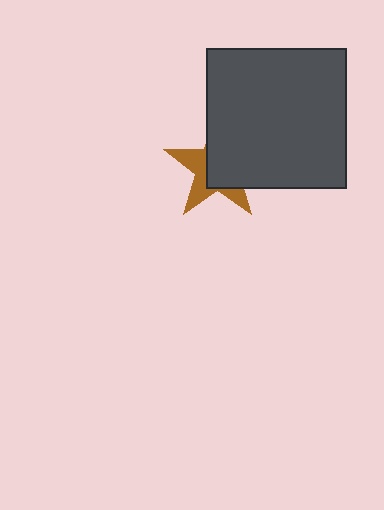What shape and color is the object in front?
The object in front is a dark gray square.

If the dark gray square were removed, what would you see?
You would see the complete brown star.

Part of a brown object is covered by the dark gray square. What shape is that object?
It is a star.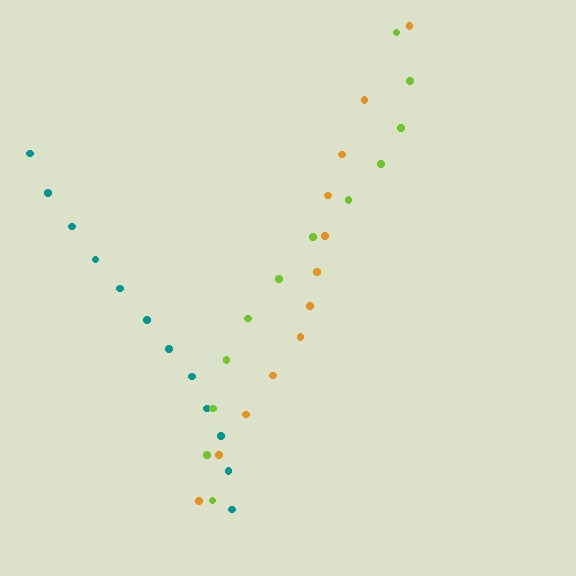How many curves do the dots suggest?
There are 3 distinct paths.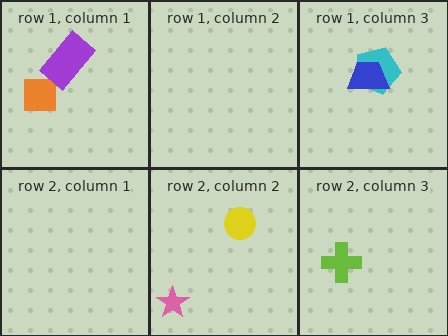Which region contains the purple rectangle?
The row 1, column 1 region.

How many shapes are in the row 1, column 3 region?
2.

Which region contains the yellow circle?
The row 2, column 2 region.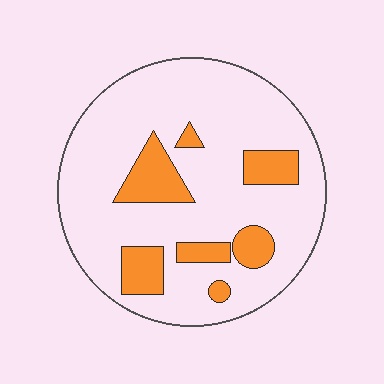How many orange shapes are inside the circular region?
7.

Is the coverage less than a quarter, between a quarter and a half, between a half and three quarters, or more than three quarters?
Less than a quarter.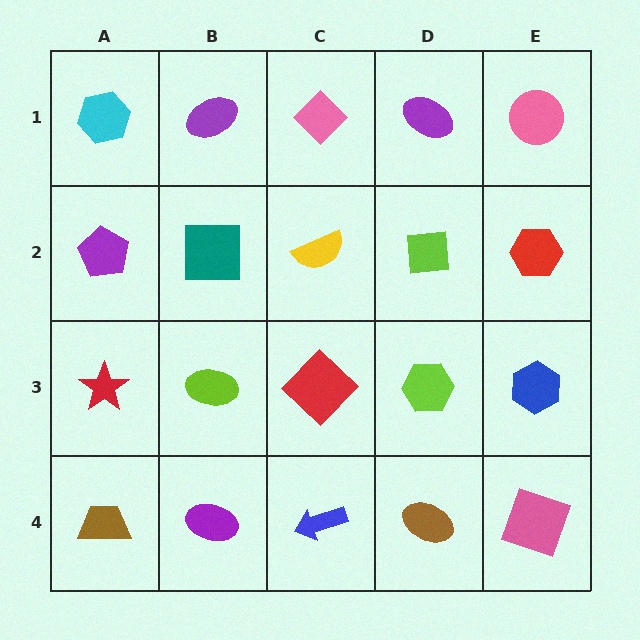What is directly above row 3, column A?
A purple pentagon.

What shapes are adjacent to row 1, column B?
A teal square (row 2, column B), a cyan hexagon (row 1, column A), a pink diamond (row 1, column C).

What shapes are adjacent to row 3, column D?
A lime square (row 2, column D), a brown ellipse (row 4, column D), a red diamond (row 3, column C), a blue hexagon (row 3, column E).